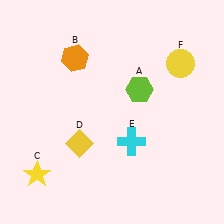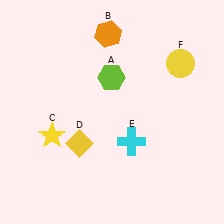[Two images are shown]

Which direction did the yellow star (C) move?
The yellow star (C) moved up.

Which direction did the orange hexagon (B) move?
The orange hexagon (B) moved right.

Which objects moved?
The objects that moved are: the lime hexagon (A), the orange hexagon (B), the yellow star (C).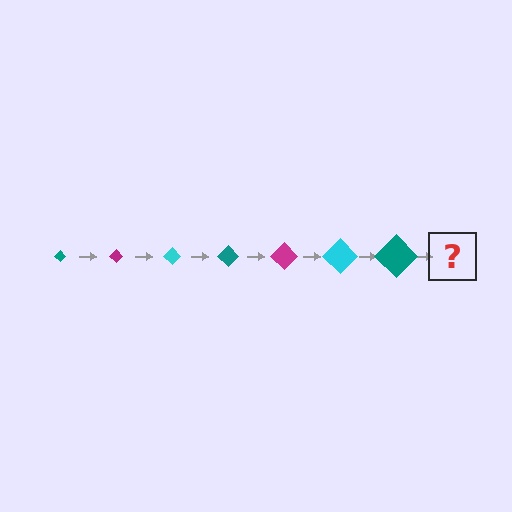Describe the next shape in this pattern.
It should be a magenta diamond, larger than the previous one.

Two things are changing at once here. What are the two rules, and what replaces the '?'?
The two rules are that the diamond grows larger each step and the color cycles through teal, magenta, and cyan. The '?' should be a magenta diamond, larger than the previous one.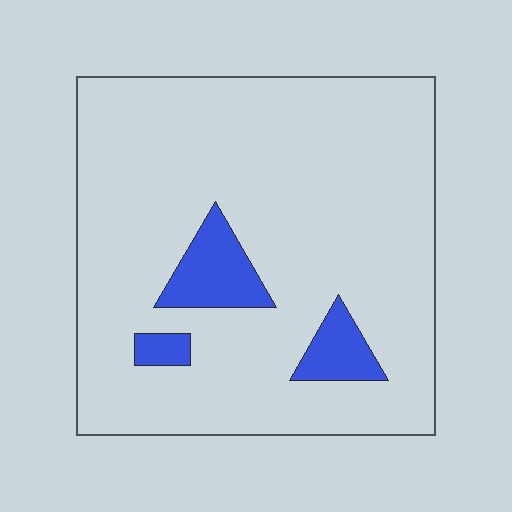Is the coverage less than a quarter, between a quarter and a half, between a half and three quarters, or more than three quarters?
Less than a quarter.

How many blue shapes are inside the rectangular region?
3.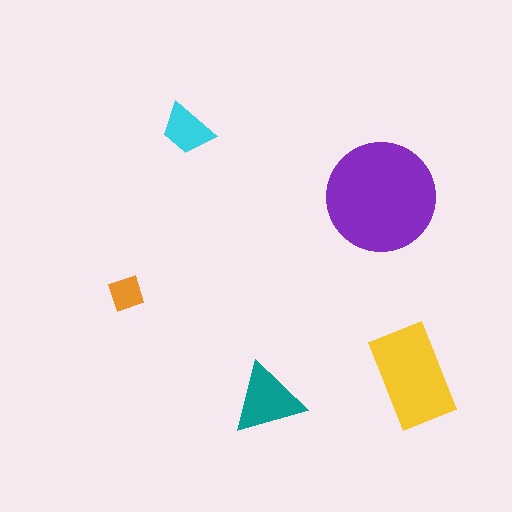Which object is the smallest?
The orange diamond.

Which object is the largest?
The purple circle.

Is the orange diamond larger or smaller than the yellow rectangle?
Smaller.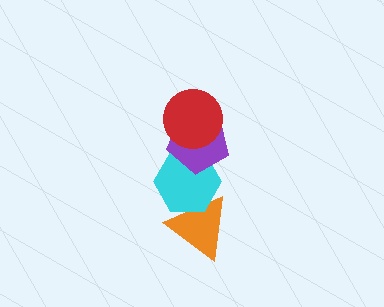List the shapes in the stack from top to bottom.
From top to bottom: the red circle, the purple pentagon, the cyan hexagon, the orange triangle.